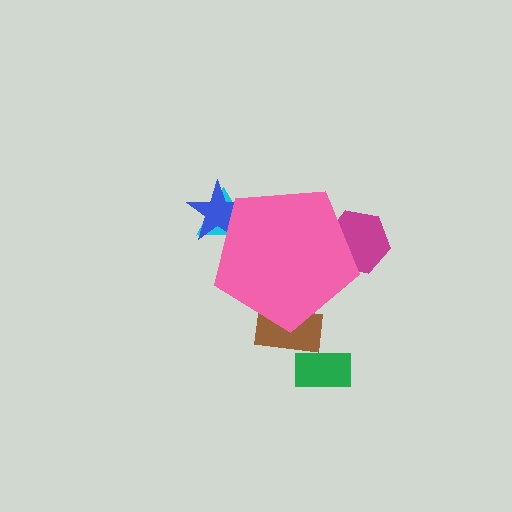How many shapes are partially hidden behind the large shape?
4 shapes are partially hidden.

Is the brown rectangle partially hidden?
Yes, the brown rectangle is partially hidden behind the pink pentagon.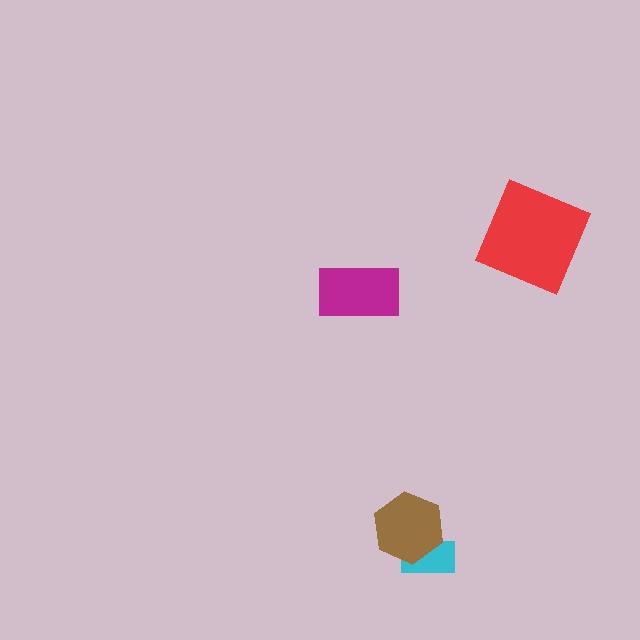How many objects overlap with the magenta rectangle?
0 objects overlap with the magenta rectangle.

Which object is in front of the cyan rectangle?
The brown hexagon is in front of the cyan rectangle.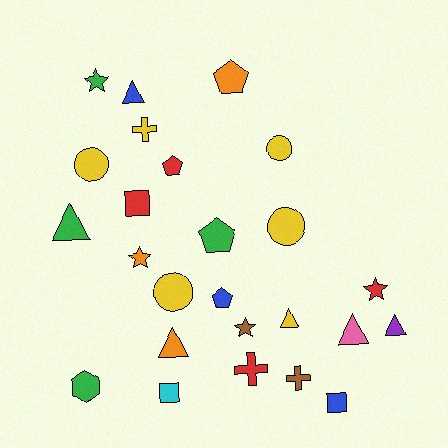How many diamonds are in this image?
There are no diamonds.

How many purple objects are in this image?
There is 1 purple object.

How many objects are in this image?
There are 25 objects.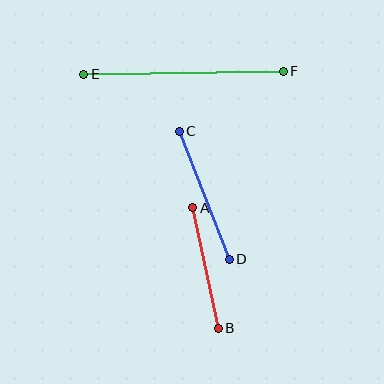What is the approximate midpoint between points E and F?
The midpoint is at approximately (183, 73) pixels.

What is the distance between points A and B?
The distance is approximately 123 pixels.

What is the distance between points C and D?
The distance is approximately 138 pixels.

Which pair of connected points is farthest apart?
Points E and F are farthest apart.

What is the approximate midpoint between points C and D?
The midpoint is at approximately (204, 195) pixels.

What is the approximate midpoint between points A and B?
The midpoint is at approximately (205, 268) pixels.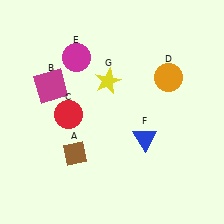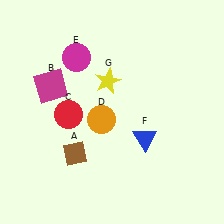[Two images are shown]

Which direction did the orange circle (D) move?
The orange circle (D) moved left.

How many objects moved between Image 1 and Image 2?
1 object moved between the two images.